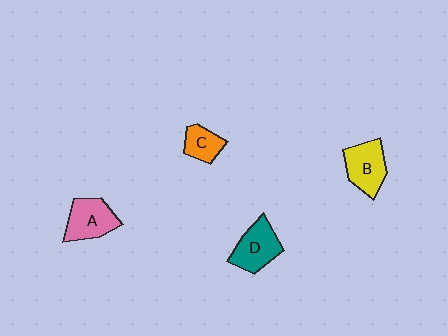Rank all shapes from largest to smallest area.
From largest to smallest: B (yellow), D (teal), A (pink), C (orange).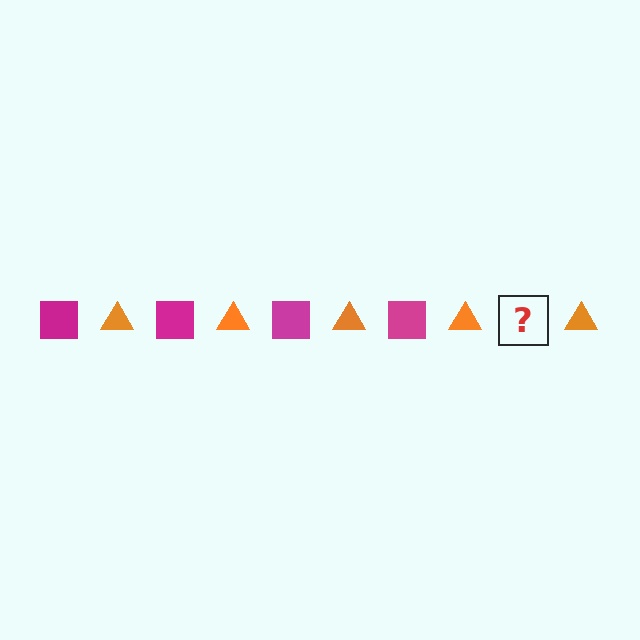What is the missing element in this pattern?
The missing element is a magenta square.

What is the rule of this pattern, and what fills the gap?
The rule is that the pattern alternates between magenta square and orange triangle. The gap should be filled with a magenta square.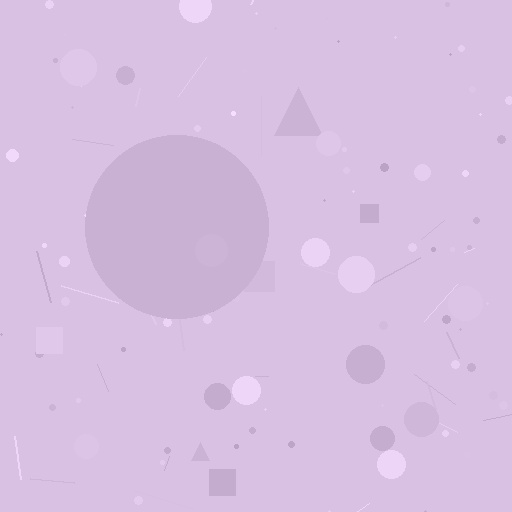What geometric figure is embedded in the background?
A circle is embedded in the background.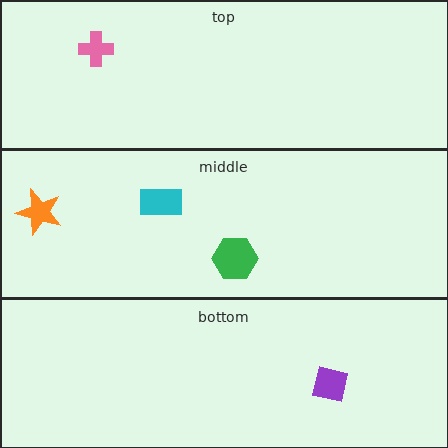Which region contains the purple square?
The bottom region.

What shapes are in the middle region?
The cyan rectangle, the orange star, the green hexagon.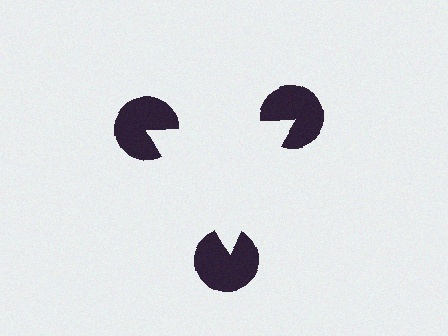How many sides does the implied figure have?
3 sides.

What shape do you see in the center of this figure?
An illusory triangle — its edges are inferred from the aligned wedge cuts in the pac-man discs, not physically drawn.